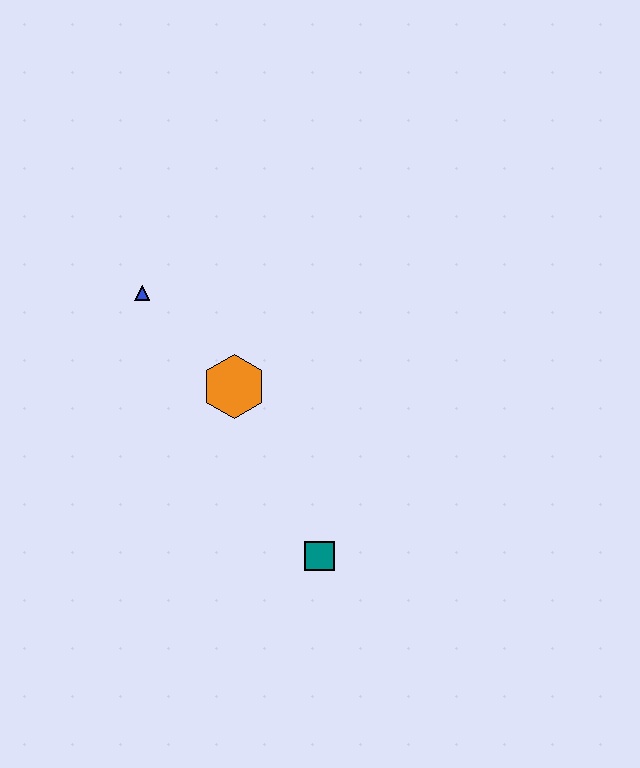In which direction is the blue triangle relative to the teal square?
The blue triangle is above the teal square.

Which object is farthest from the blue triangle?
The teal square is farthest from the blue triangle.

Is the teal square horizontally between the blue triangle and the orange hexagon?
No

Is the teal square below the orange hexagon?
Yes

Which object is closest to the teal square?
The orange hexagon is closest to the teal square.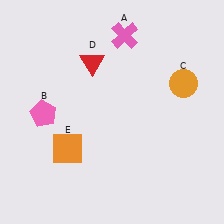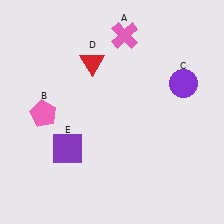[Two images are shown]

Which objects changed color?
C changed from orange to purple. E changed from orange to purple.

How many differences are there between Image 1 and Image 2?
There are 2 differences between the two images.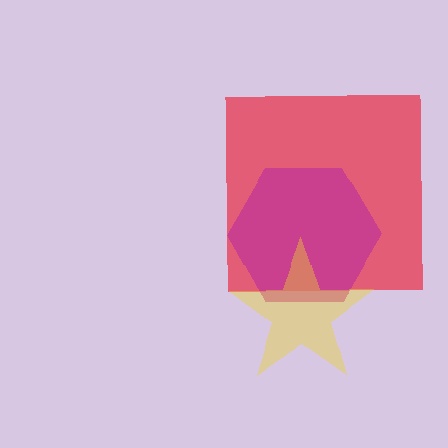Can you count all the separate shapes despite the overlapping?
Yes, there are 3 separate shapes.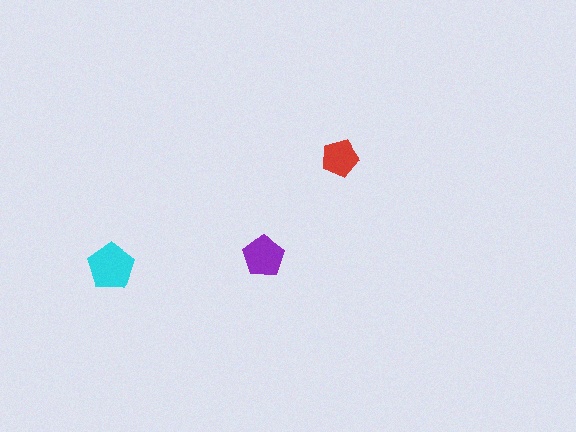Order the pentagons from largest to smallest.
the cyan one, the purple one, the red one.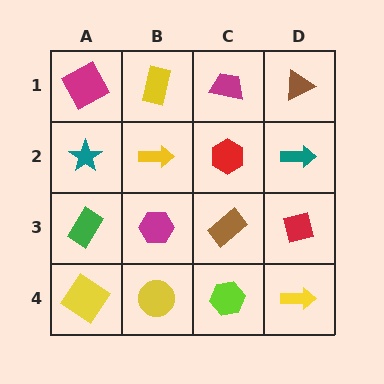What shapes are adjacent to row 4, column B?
A magenta hexagon (row 3, column B), a yellow diamond (row 4, column A), a lime hexagon (row 4, column C).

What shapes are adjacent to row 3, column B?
A yellow arrow (row 2, column B), a yellow circle (row 4, column B), a green rectangle (row 3, column A), a brown rectangle (row 3, column C).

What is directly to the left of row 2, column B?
A teal star.